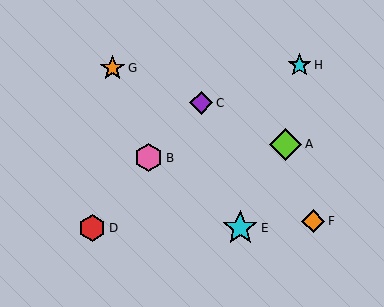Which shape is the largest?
The cyan star (labeled E) is the largest.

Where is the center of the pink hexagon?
The center of the pink hexagon is at (149, 158).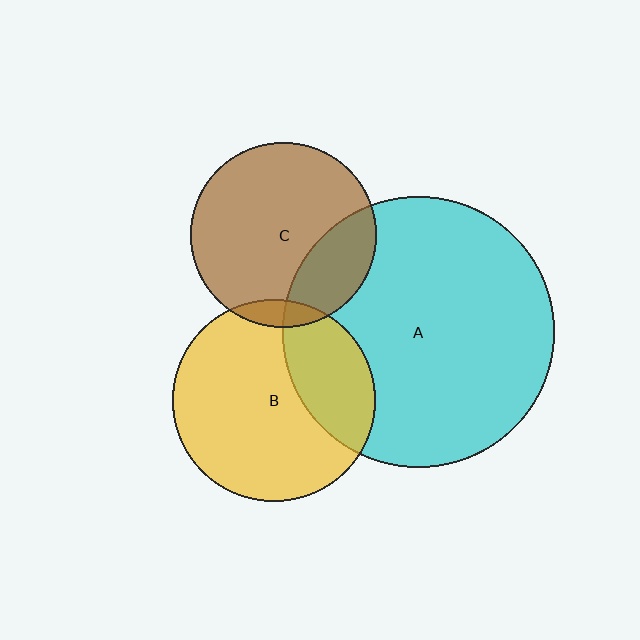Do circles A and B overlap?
Yes.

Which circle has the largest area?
Circle A (cyan).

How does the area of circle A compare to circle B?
Approximately 1.8 times.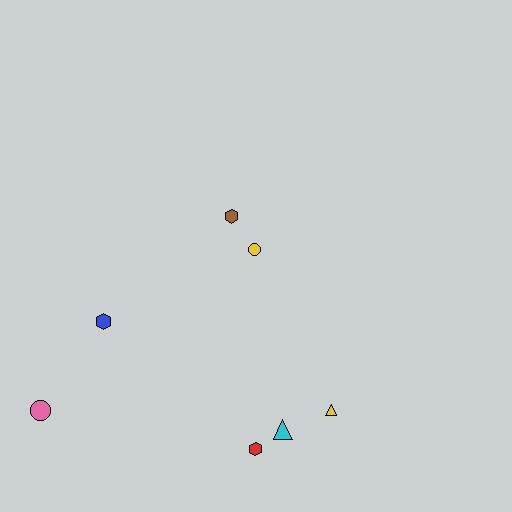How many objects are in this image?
There are 7 objects.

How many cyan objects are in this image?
There is 1 cyan object.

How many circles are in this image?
There are 2 circles.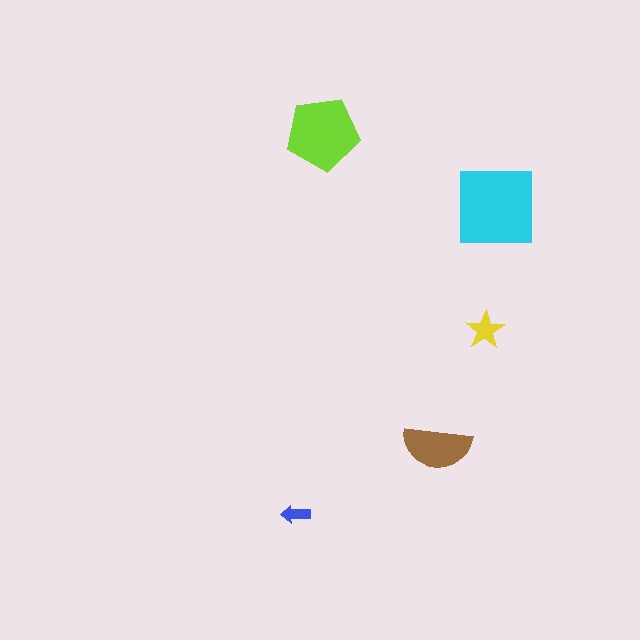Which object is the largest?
The cyan square.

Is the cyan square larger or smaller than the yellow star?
Larger.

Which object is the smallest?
The blue arrow.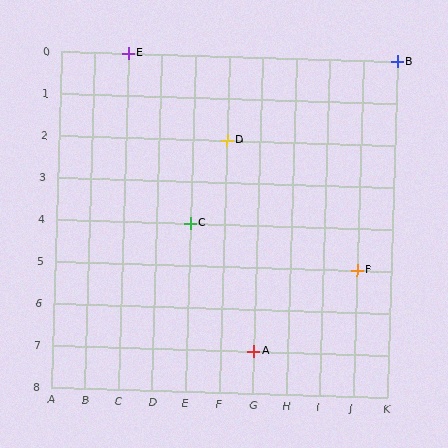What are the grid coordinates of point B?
Point B is at grid coordinates (K, 0).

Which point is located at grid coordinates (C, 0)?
Point E is at (C, 0).